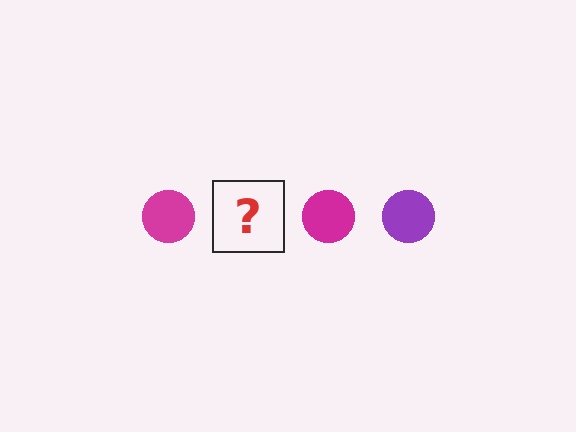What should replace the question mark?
The question mark should be replaced with a purple circle.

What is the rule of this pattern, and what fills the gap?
The rule is that the pattern cycles through magenta, purple circles. The gap should be filled with a purple circle.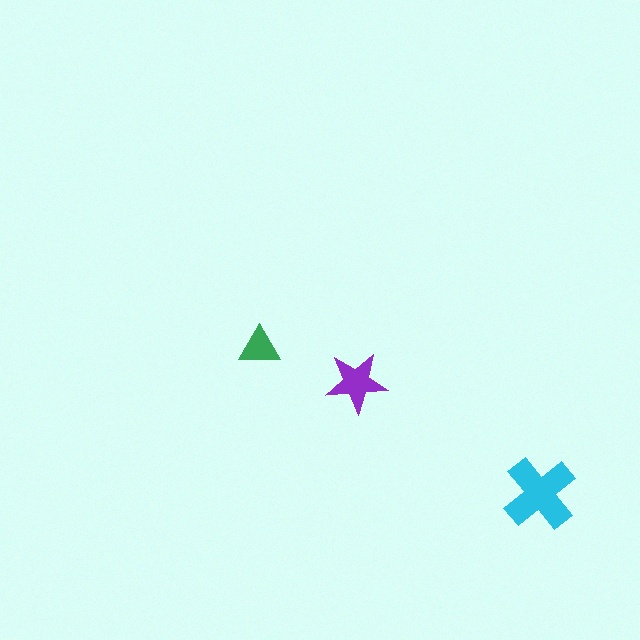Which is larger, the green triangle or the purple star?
The purple star.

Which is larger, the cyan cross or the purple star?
The cyan cross.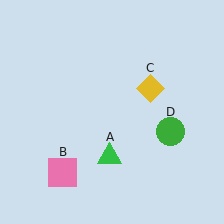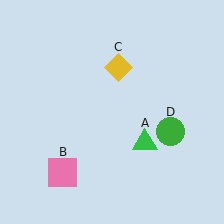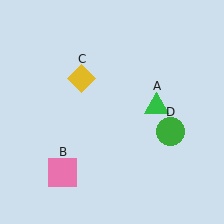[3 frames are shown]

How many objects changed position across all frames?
2 objects changed position: green triangle (object A), yellow diamond (object C).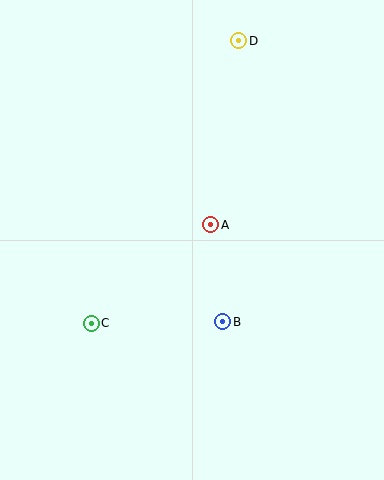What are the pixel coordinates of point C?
Point C is at (91, 323).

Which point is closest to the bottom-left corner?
Point C is closest to the bottom-left corner.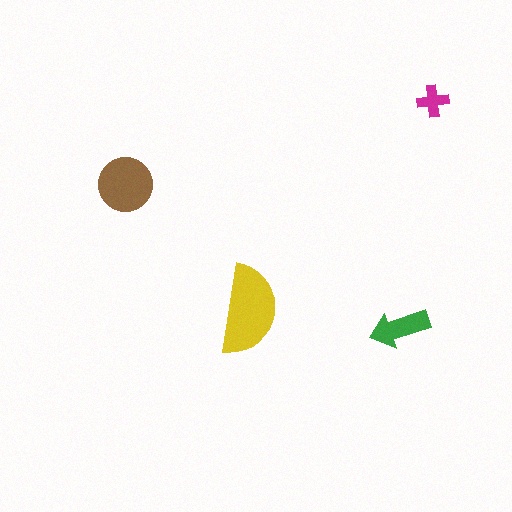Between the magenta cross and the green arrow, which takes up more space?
The green arrow.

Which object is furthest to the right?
The magenta cross is rightmost.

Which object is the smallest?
The magenta cross.